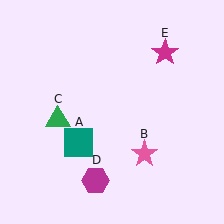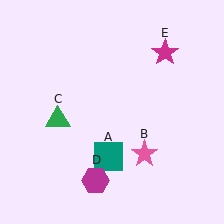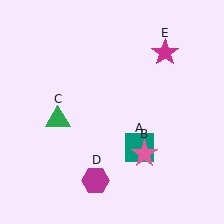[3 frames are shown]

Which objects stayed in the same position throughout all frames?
Pink star (object B) and green triangle (object C) and magenta hexagon (object D) and magenta star (object E) remained stationary.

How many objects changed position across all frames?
1 object changed position: teal square (object A).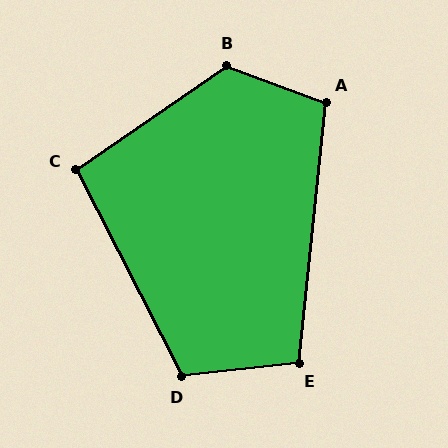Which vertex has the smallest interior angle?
C, at approximately 97 degrees.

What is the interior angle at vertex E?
Approximately 102 degrees (obtuse).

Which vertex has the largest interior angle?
B, at approximately 125 degrees.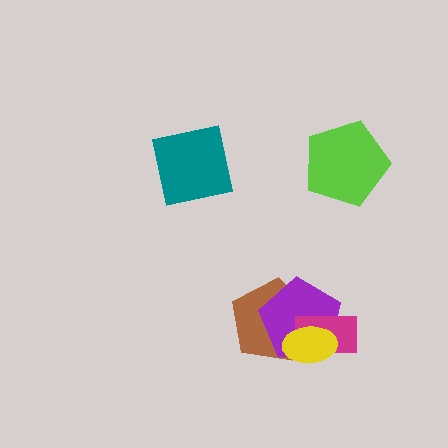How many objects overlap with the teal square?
0 objects overlap with the teal square.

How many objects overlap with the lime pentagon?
0 objects overlap with the lime pentagon.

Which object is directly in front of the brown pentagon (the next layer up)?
The purple pentagon is directly in front of the brown pentagon.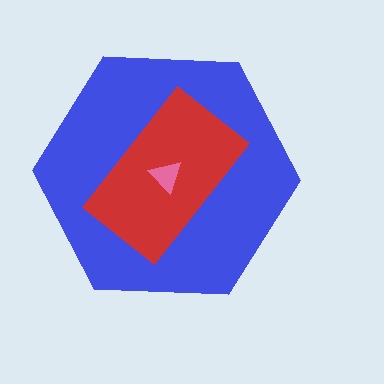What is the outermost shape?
The blue hexagon.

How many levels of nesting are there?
3.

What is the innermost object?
The pink triangle.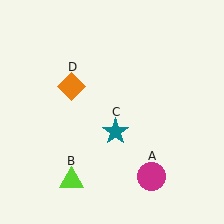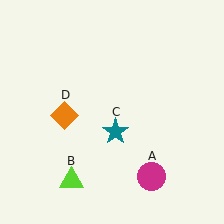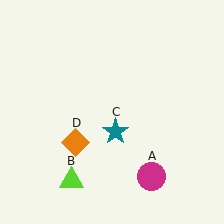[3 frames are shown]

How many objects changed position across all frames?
1 object changed position: orange diamond (object D).